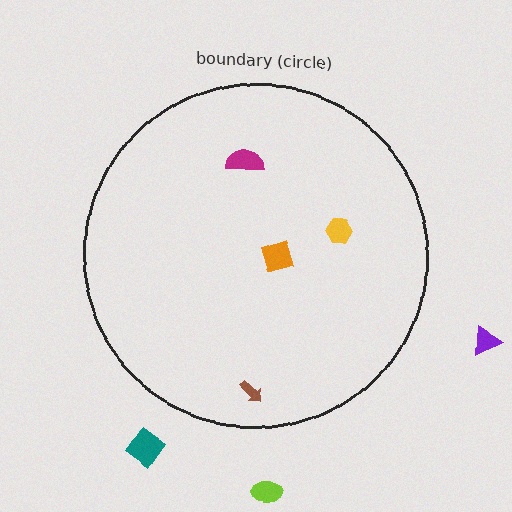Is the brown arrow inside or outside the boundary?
Inside.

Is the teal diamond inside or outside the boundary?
Outside.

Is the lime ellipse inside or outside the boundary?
Outside.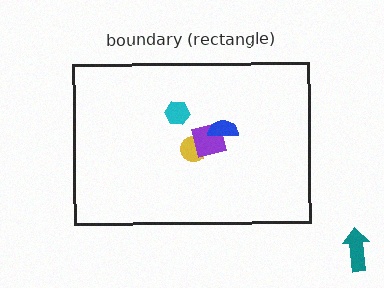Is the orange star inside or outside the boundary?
Inside.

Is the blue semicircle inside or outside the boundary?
Inside.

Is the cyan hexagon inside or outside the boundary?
Inside.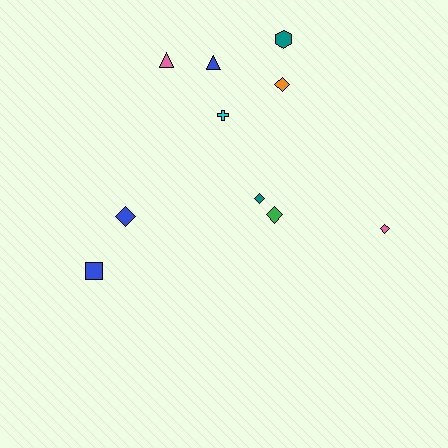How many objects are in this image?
There are 10 objects.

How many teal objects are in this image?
There are 2 teal objects.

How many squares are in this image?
There is 1 square.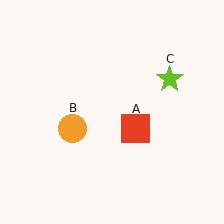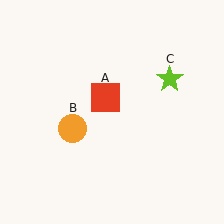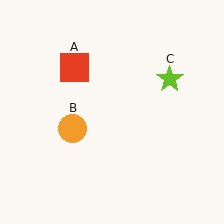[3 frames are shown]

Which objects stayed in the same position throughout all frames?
Orange circle (object B) and lime star (object C) remained stationary.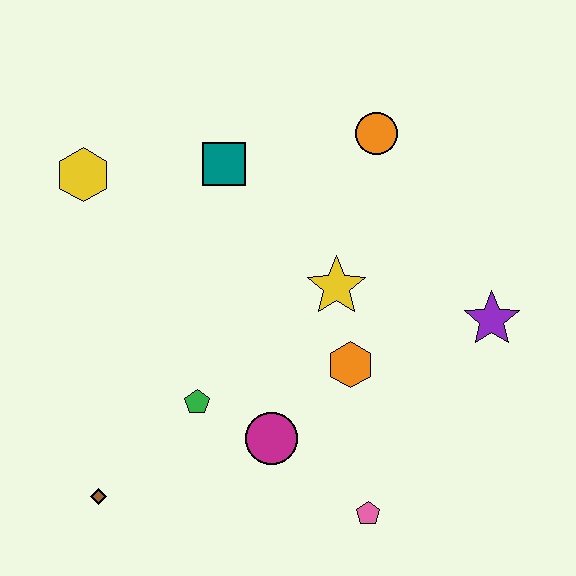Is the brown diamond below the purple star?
Yes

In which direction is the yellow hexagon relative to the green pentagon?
The yellow hexagon is above the green pentagon.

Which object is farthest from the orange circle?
The brown diamond is farthest from the orange circle.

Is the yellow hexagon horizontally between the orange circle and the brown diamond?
No